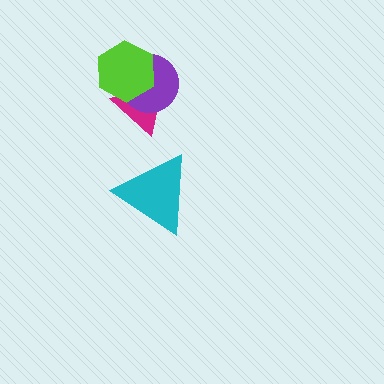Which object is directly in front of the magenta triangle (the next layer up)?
The purple circle is directly in front of the magenta triangle.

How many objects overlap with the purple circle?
2 objects overlap with the purple circle.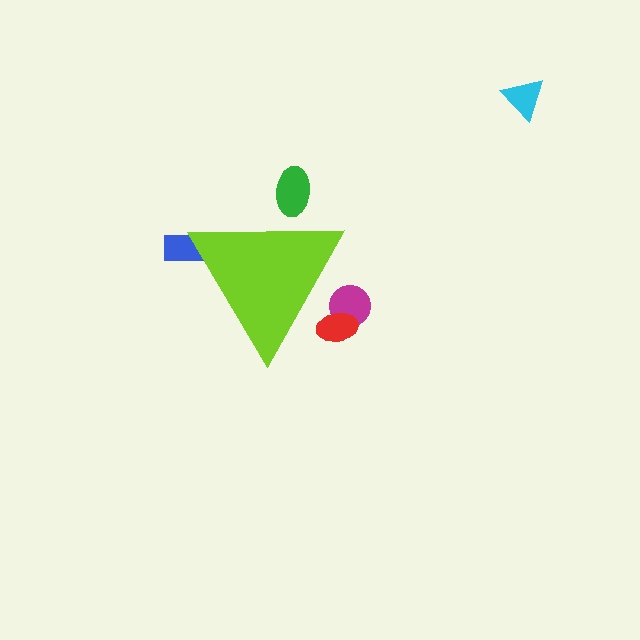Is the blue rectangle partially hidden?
Yes, the blue rectangle is partially hidden behind the lime triangle.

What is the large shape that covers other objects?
A lime triangle.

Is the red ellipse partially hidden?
Yes, the red ellipse is partially hidden behind the lime triangle.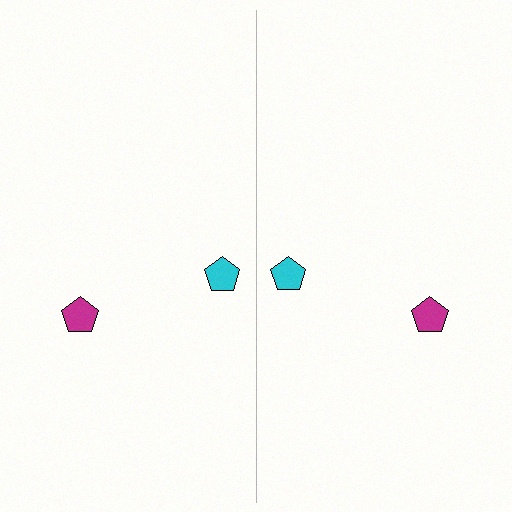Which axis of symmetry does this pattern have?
The pattern has a vertical axis of symmetry running through the center of the image.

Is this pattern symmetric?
Yes, this pattern has bilateral (reflection) symmetry.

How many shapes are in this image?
There are 4 shapes in this image.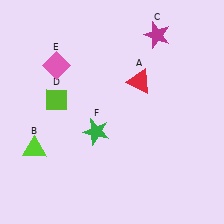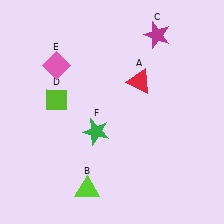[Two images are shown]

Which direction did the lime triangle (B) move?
The lime triangle (B) moved right.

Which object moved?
The lime triangle (B) moved right.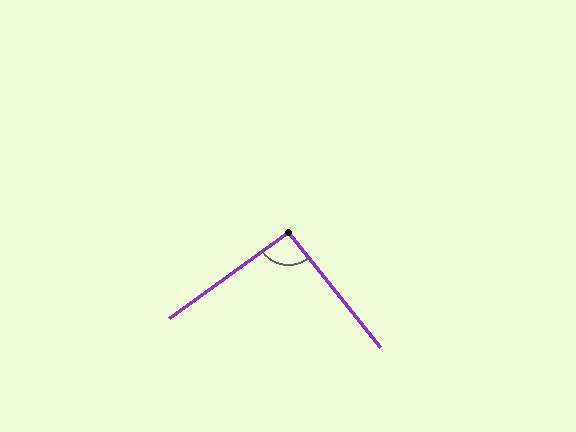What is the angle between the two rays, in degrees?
Approximately 93 degrees.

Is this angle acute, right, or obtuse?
It is approximately a right angle.